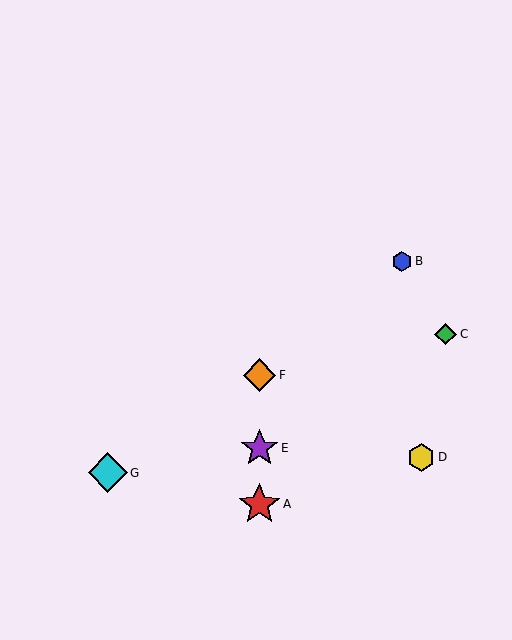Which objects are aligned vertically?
Objects A, E, F are aligned vertically.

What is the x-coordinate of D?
Object D is at x≈421.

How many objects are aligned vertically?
3 objects (A, E, F) are aligned vertically.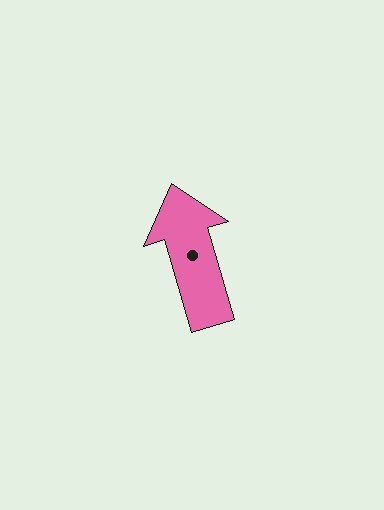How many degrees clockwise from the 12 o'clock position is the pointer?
Approximately 344 degrees.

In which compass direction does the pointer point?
North.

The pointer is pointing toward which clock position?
Roughly 11 o'clock.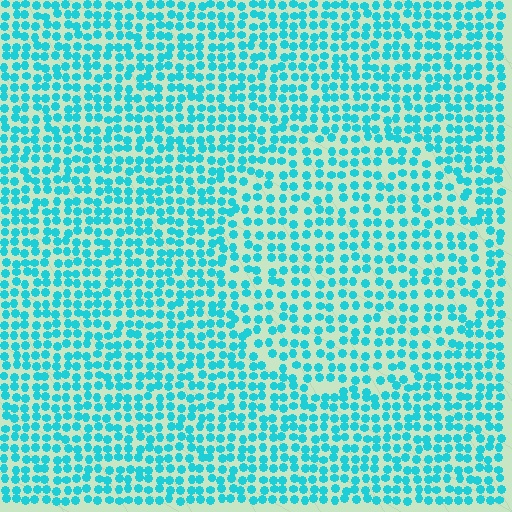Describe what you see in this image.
The image contains small cyan elements arranged at two different densities. A circle-shaped region is visible where the elements are less densely packed than the surrounding area.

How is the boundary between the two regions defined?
The boundary is defined by a change in element density (approximately 1.4x ratio). All elements are the same color, size, and shape.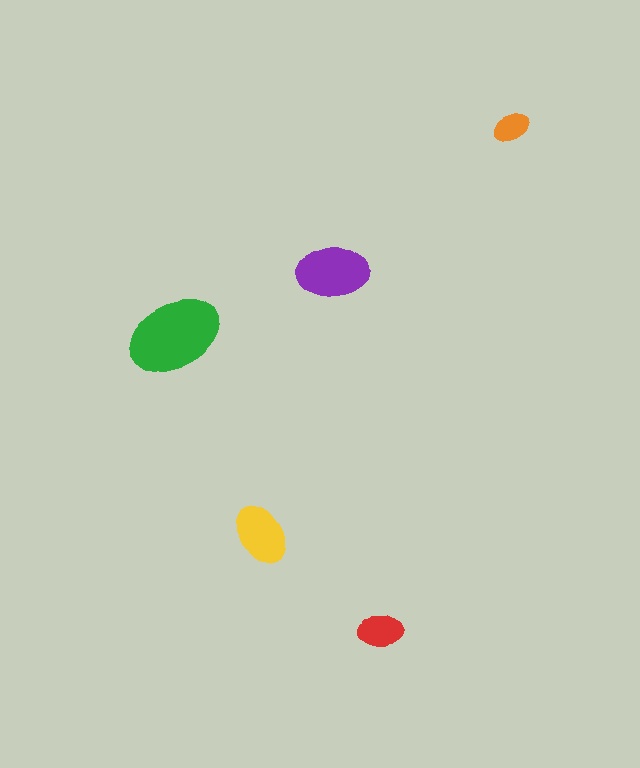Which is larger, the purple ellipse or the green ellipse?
The green one.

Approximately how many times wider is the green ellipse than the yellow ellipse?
About 1.5 times wider.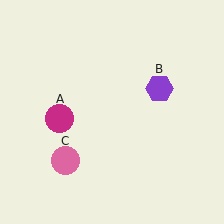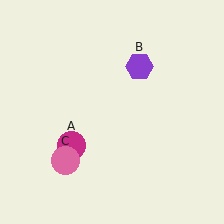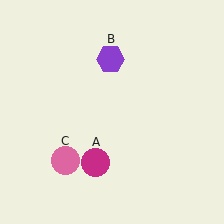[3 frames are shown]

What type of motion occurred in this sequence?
The magenta circle (object A), purple hexagon (object B) rotated counterclockwise around the center of the scene.